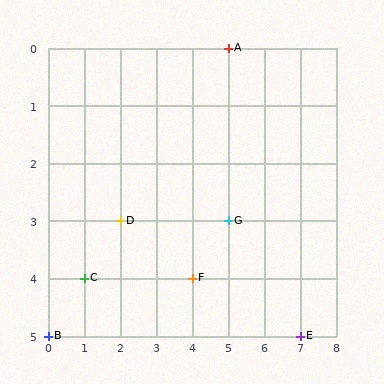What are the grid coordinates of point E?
Point E is at grid coordinates (7, 5).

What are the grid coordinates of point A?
Point A is at grid coordinates (5, 0).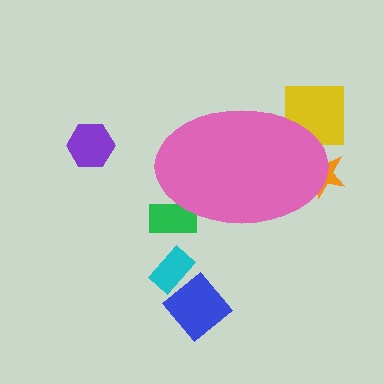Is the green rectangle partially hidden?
Yes, the green rectangle is partially hidden behind the pink ellipse.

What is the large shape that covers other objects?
A pink ellipse.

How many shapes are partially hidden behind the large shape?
3 shapes are partially hidden.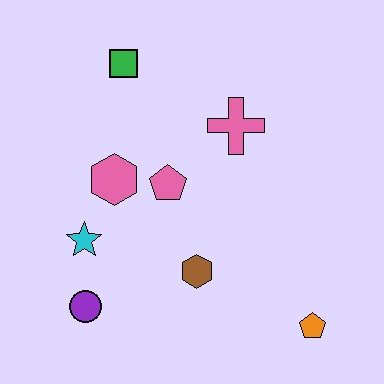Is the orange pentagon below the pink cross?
Yes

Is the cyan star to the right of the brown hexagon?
No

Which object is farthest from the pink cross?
The purple circle is farthest from the pink cross.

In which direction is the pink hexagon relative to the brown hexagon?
The pink hexagon is above the brown hexagon.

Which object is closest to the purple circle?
The cyan star is closest to the purple circle.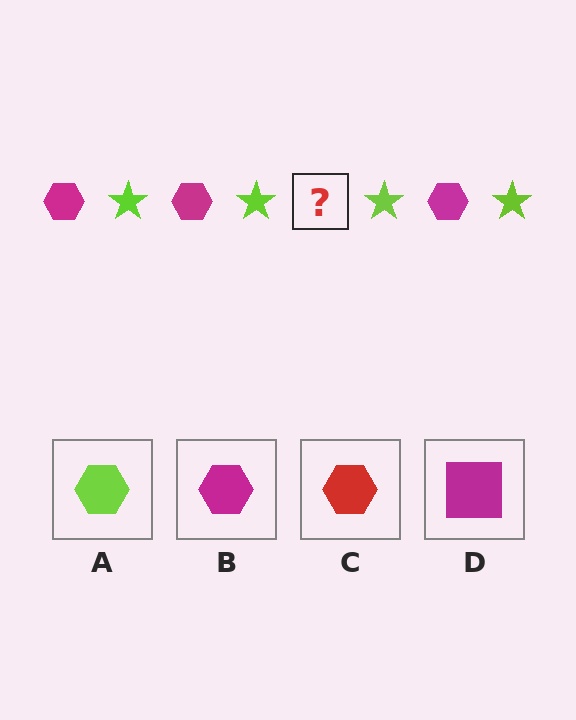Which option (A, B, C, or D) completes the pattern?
B.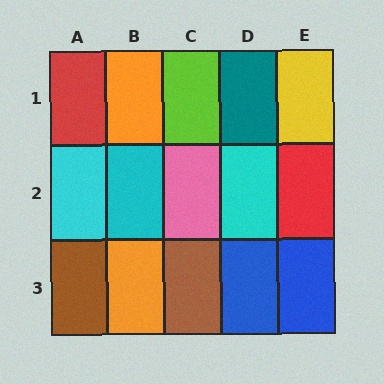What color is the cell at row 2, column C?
Pink.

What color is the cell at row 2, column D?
Cyan.